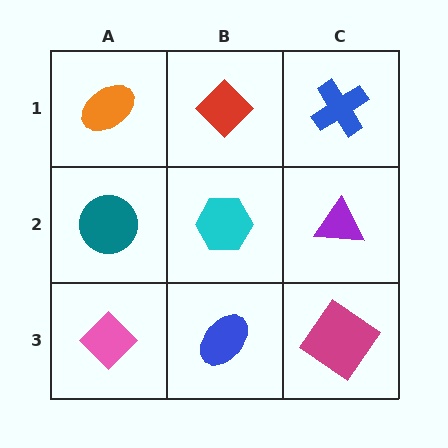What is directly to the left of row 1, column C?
A red diamond.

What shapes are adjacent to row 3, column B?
A cyan hexagon (row 2, column B), a pink diamond (row 3, column A), a magenta diamond (row 3, column C).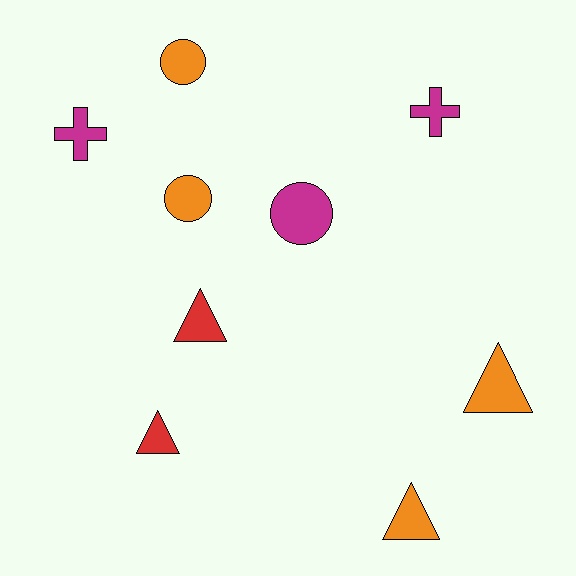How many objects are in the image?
There are 9 objects.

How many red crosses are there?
There are no red crosses.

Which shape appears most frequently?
Triangle, with 4 objects.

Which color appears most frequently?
Orange, with 4 objects.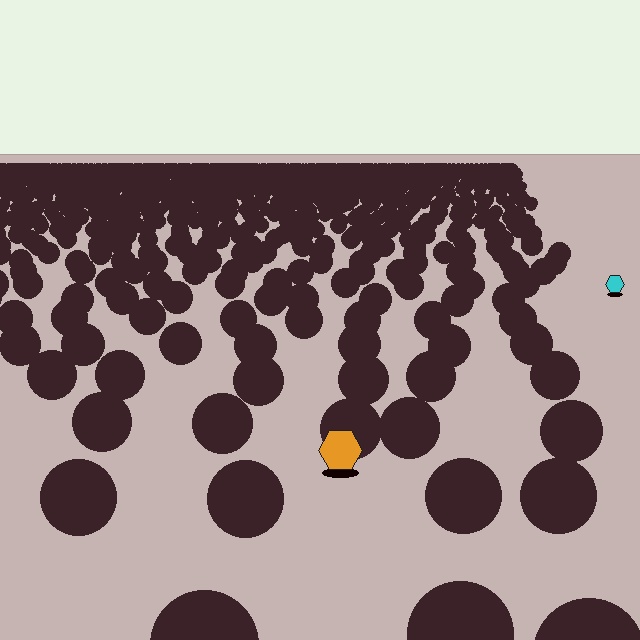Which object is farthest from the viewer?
The cyan hexagon is farthest from the viewer. It appears smaller and the ground texture around it is denser.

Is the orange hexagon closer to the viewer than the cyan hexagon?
Yes. The orange hexagon is closer — you can tell from the texture gradient: the ground texture is coarser near it.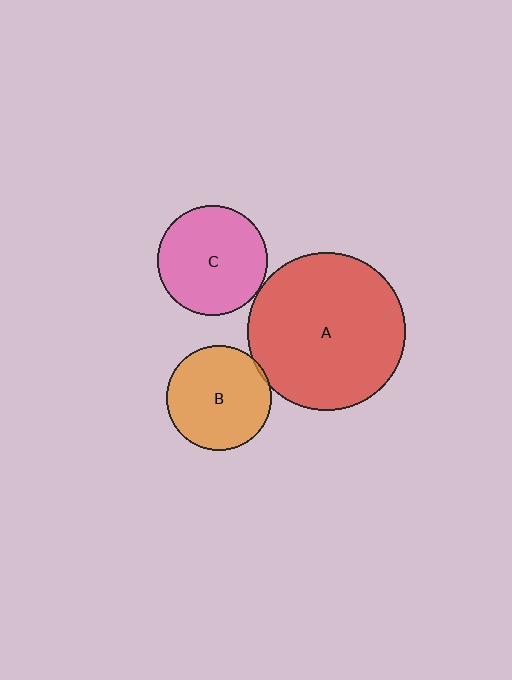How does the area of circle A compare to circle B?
Approximately 2.3 times.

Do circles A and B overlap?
Yes.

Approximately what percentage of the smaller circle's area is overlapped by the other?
Approximately 5%.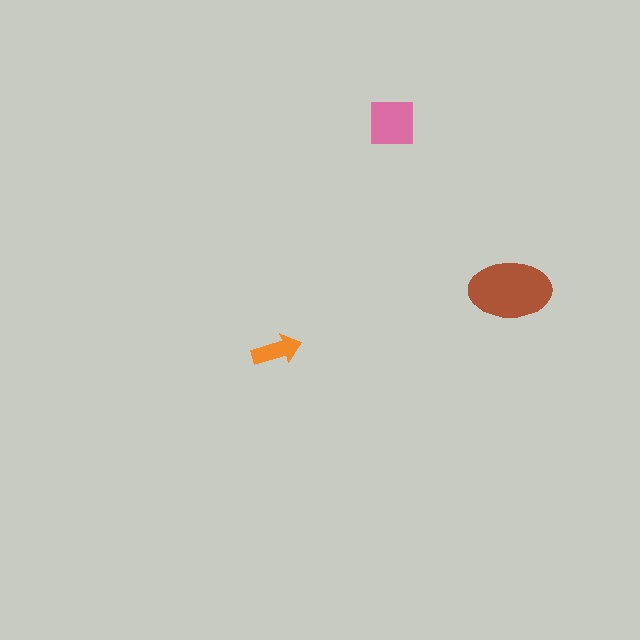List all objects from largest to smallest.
The brown ellipse, the pink square, the orange arrow.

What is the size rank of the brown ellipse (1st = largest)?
1st.